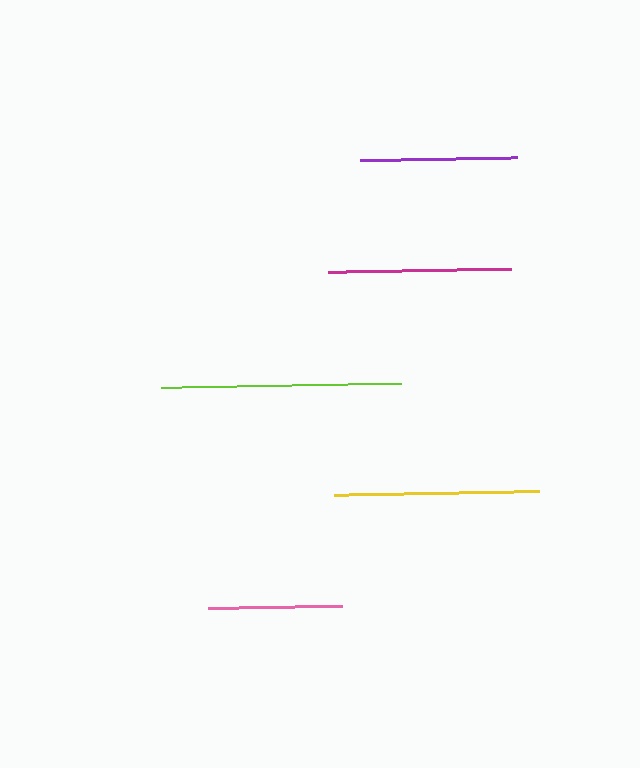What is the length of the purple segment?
The purple segment is approximately 156 pixels long.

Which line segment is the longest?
The lime line is the longest at approximately 240 pixels.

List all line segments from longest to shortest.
From longest to shortest: lime, yellow, magenta, purple, pink.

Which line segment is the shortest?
The pink line is the shortest at approximately 134 pixels.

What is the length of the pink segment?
The pink segment is approximately 134 pixels long.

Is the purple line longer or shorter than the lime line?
The lime line is longer than the purple line.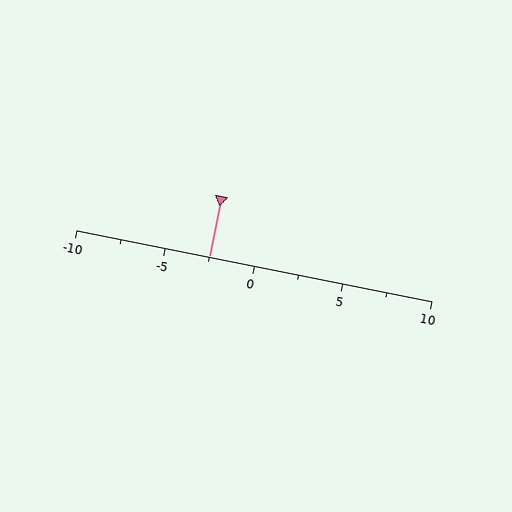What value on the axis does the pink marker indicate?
The marker indicates approximately -2.5.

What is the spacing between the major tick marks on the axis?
The major ticks are spaced 5 apart.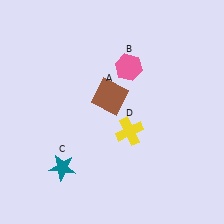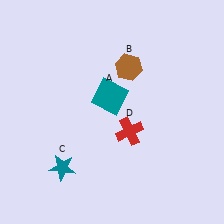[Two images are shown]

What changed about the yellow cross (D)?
In Image 1, D is yellow. In Image 2, it changed to red.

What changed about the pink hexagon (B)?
In Image 1, B is pink. In Image 2, it changed to brown.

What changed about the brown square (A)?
In Image 1, A is brown. In Image 2, it changed to teal.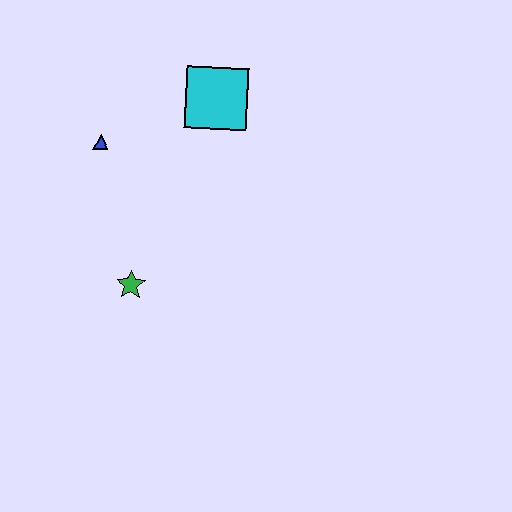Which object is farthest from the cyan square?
The green star is farthest from the cyan square.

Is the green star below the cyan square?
Yes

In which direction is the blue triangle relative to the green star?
The blue triangle is above the green star.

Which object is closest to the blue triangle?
The cyan square is closest to the blue triangle.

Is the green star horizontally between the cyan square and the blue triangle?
Yes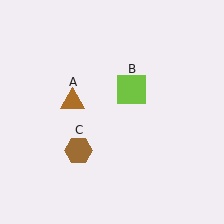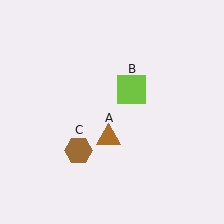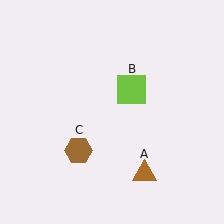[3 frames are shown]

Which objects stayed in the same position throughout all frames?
Lime square (object B) and brown hexagon (object C) remained stationary.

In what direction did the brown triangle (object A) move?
The brown triangle (object A) moved down and to the right.